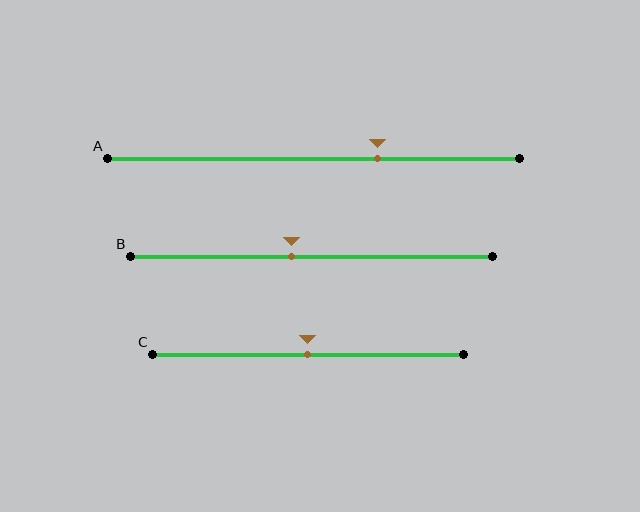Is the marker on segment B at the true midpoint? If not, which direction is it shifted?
No, the marker on segment B is shifted to the left by about 6% of the segment length.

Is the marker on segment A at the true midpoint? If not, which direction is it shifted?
No, the marker on segment A is shifted to the right by about 15% of the segment length.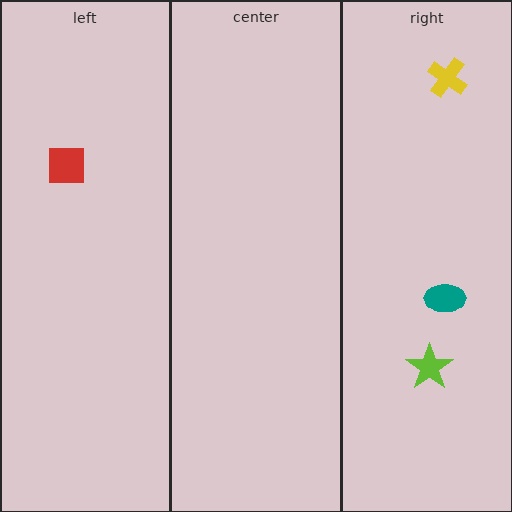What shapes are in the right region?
The yellow cross, the lime star, the teal ellipse.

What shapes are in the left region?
The red square.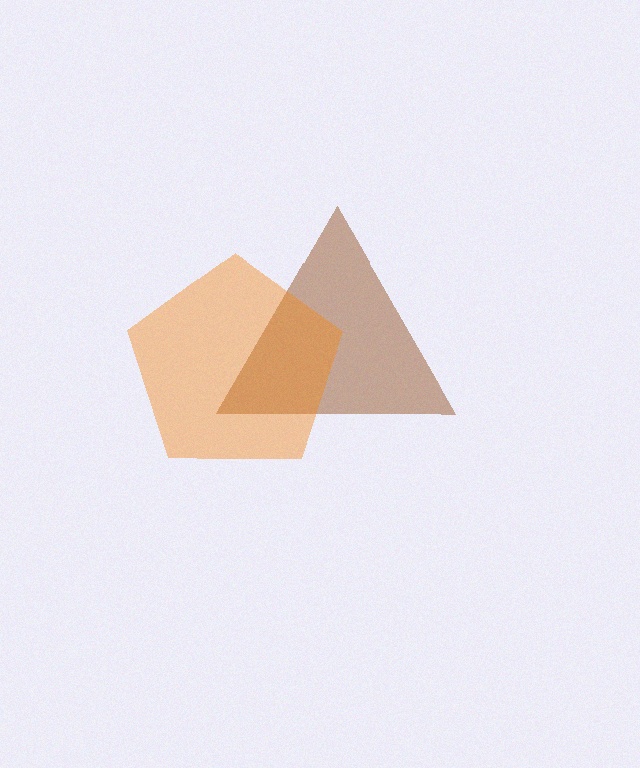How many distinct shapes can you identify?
There are 2 distinct shapes: a brown triangle, an orange pentagon.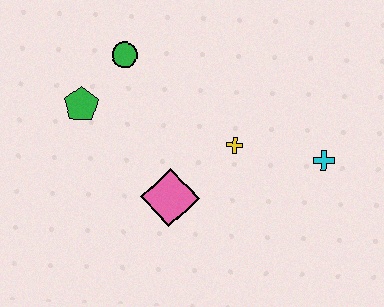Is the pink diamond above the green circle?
No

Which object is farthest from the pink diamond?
The cyan cross is farthest from the pink diamond.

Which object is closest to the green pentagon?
The green circle is closest to the green pentagon.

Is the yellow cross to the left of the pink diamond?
No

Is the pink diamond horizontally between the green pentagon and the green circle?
No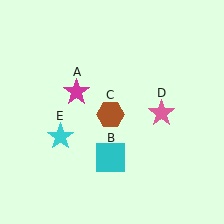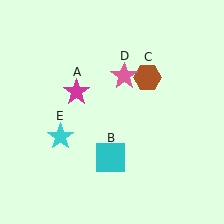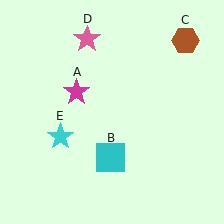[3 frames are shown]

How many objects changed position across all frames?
2 objects changed position: brown hexagon (object C), pink star (object D).